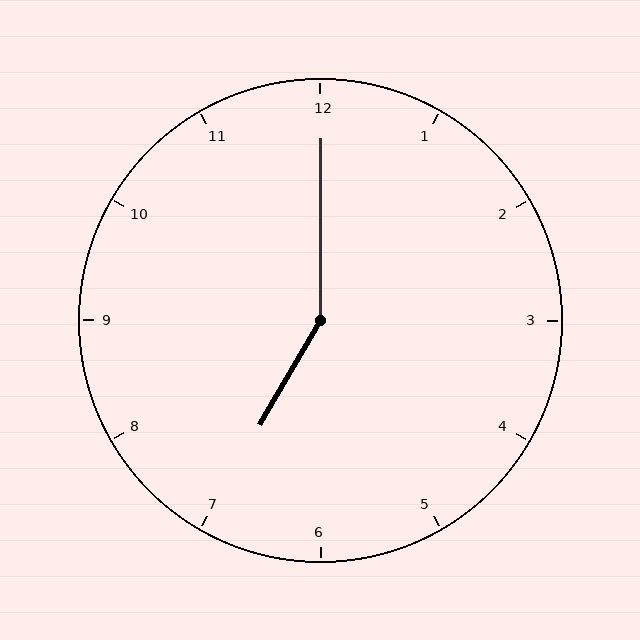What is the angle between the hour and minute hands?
Approximately 150 degrees.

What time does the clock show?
7:00.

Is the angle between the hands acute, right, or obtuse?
It is obtuse.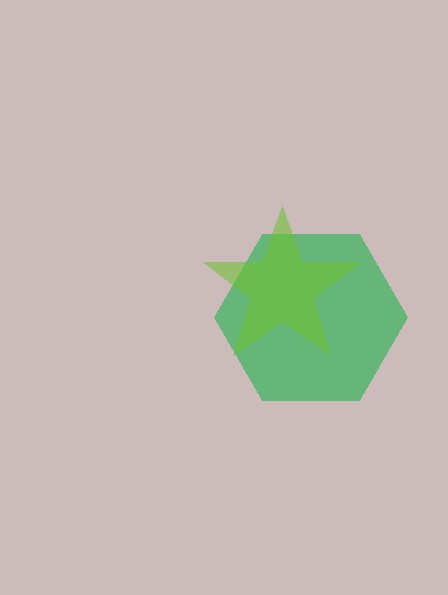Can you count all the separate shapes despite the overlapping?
Yes, there are 2 separate shapes.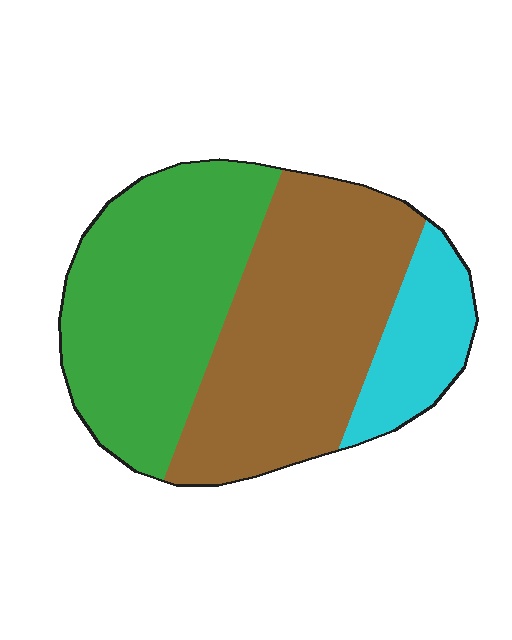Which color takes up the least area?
Cyan, at roughly 15%.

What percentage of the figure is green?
Green covers 41% of the figure.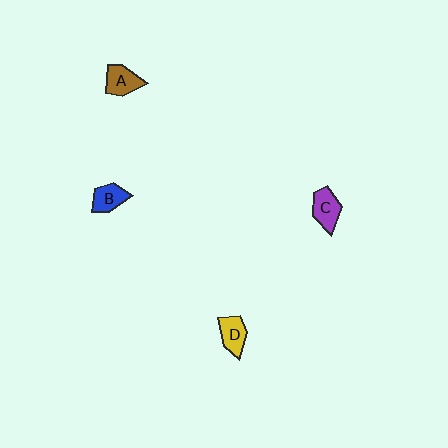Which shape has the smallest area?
Shape B (blue).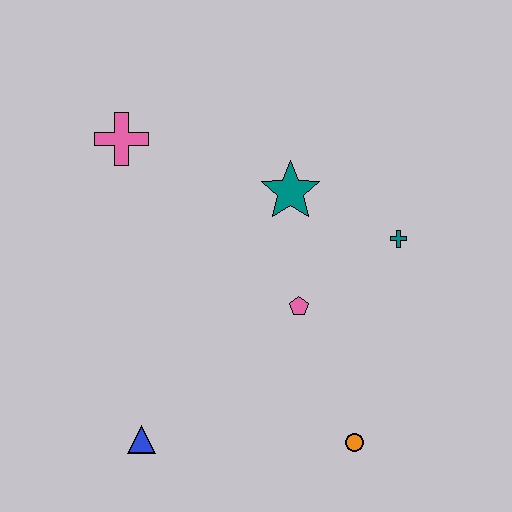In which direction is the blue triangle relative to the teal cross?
The blue triangle is to the left of the teal cross.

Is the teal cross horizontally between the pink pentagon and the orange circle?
No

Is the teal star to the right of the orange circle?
No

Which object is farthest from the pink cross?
The orange circle is farthest from the pink cross.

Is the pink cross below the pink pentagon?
No